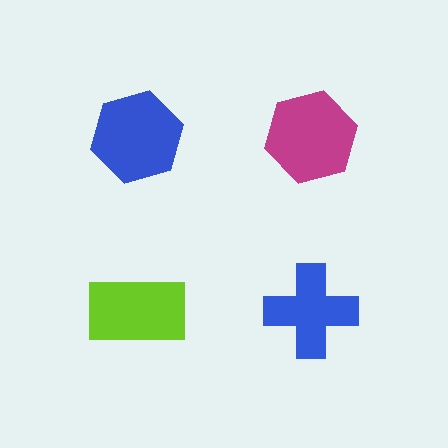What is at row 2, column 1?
A lime rectangle.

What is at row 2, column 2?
A blue cross.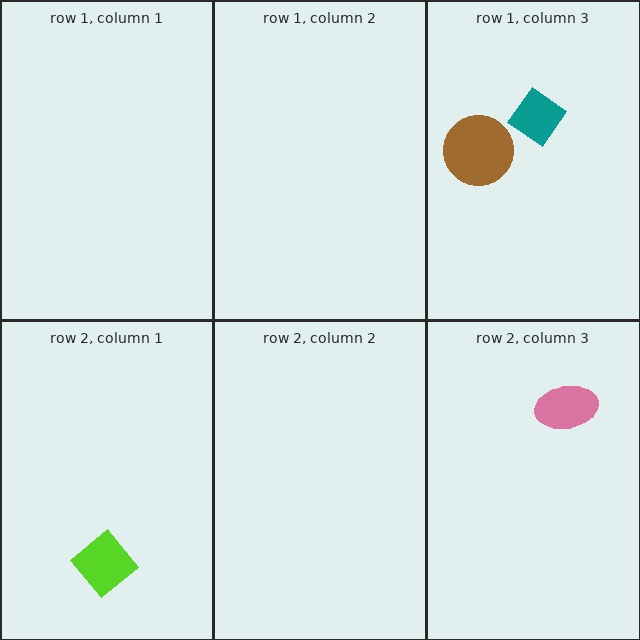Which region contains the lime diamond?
The row 2, column 1 region.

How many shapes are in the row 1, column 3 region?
2.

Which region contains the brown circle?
The row 1, column 3 region.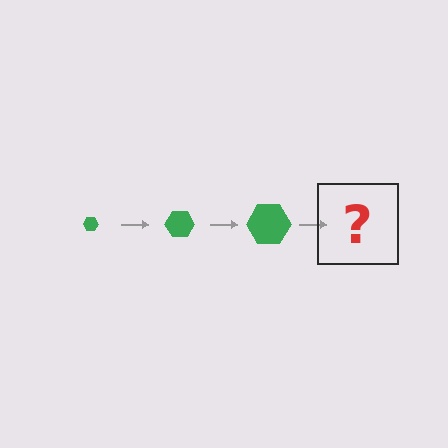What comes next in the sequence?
The next element should be a green hexagon, larger than the previous one.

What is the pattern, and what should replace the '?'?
The pattern is that the hexagon gets progressively larger each step. The '?' should be a green hexagon, larger than the previous one.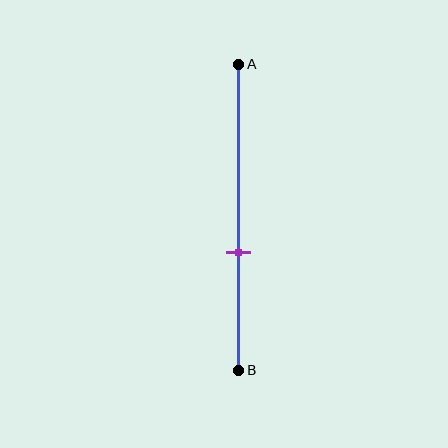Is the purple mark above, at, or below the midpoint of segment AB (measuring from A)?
The purple mark is below the midpoint of segment AB.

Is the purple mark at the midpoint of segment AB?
No, the mark is at about 60% from A, not at the 50% midpoint.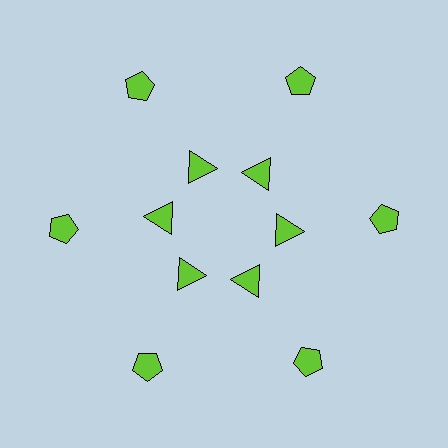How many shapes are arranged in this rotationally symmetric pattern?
There are 12 shapes, arranged in 6 groups of 2.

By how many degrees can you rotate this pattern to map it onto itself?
The pattern maps onto itself every 60 degrees of rotation.